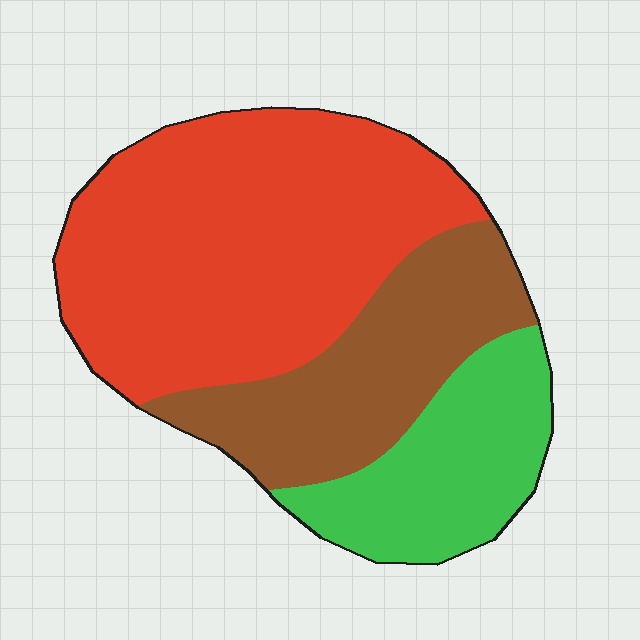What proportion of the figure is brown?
Brown covers about 25% of the figure.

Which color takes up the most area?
Red, at roughly 55%.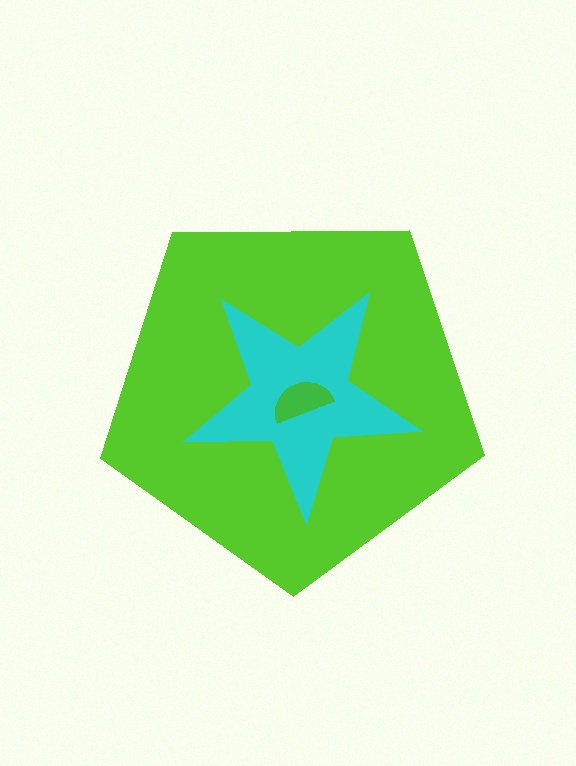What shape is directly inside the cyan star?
The green semicircle.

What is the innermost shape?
The green semicircle.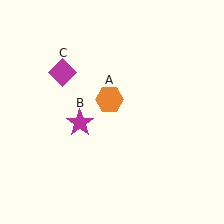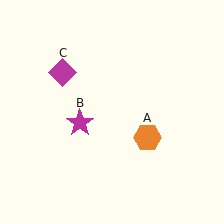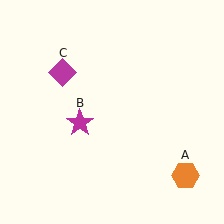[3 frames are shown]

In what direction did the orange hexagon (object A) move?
The orange hexagon (object A) moved down and to the right.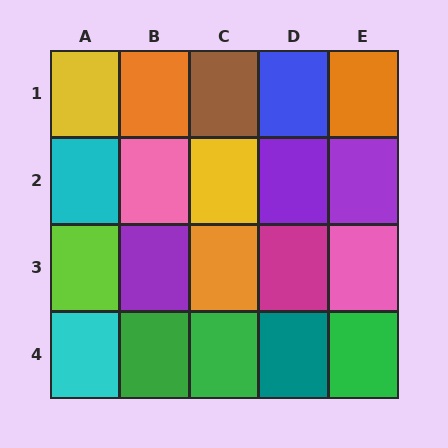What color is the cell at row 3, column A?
Lime.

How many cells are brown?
1 cell is brown.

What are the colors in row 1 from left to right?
Yellow, orange, brown, blue, orange.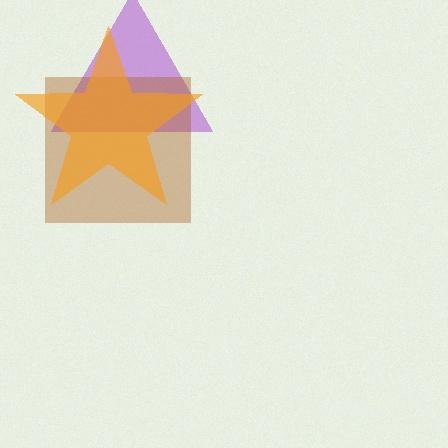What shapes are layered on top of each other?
The layered shapes are: a purple triangle, a brown square, an orange star.